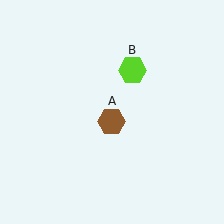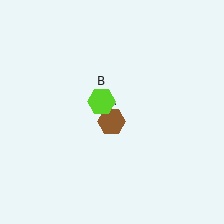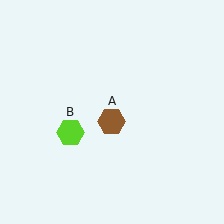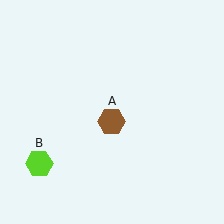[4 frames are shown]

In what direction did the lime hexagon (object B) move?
The lime hexagon (object B) moved down and to the left.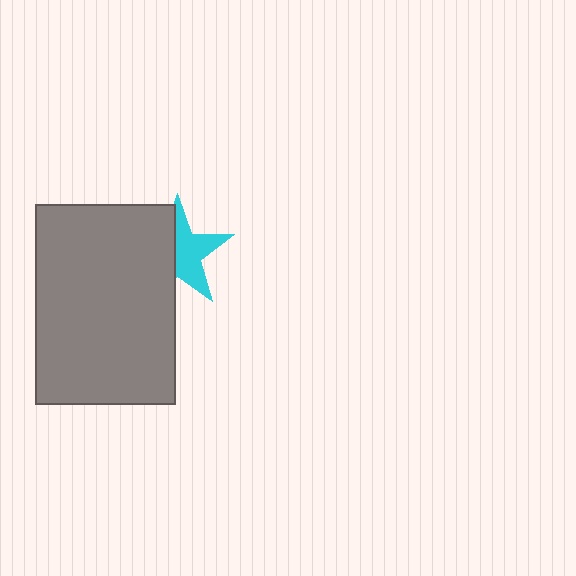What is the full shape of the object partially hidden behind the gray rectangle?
The partially hidden object is a cyan star.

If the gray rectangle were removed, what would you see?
You would see the complete cyan star.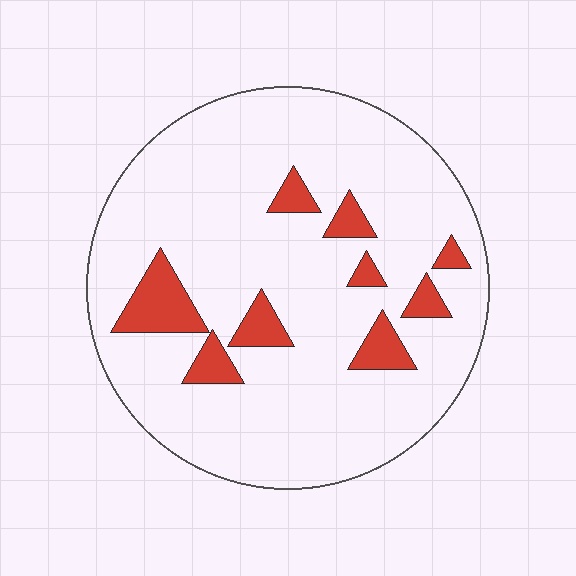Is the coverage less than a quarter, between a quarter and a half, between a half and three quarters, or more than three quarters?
Less than a quarter.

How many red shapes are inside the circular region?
9.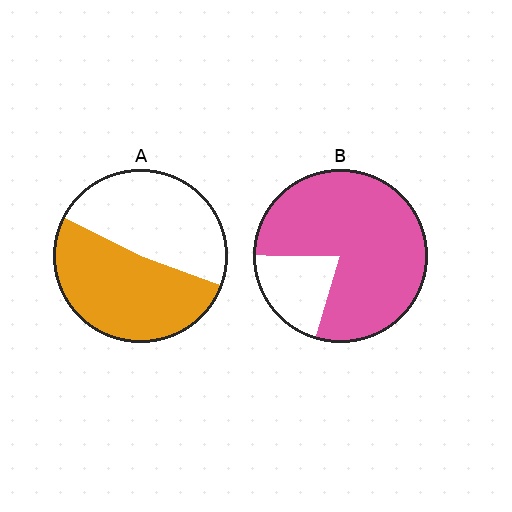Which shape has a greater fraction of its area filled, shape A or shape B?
Shape B.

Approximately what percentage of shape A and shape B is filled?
A is approximately 50% and B is approximately 80%.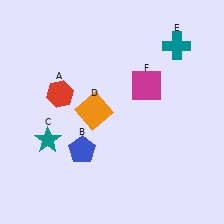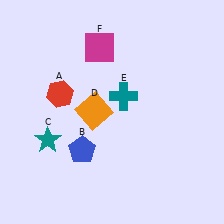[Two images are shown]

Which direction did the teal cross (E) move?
The teal cross (E) moved left.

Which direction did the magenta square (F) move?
The magenta square (F) moved left.